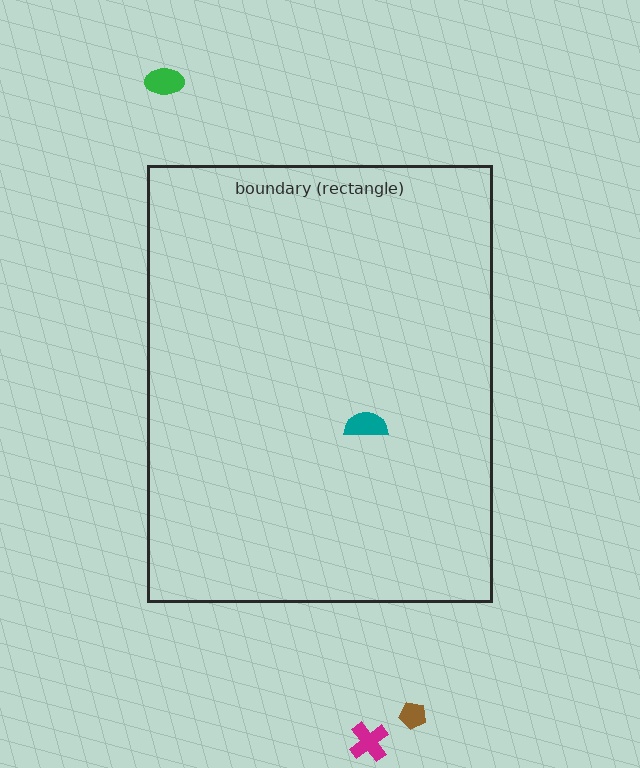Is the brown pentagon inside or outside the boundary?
Outside.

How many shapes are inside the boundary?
1 inside, 3 outside.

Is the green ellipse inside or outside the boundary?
Outside.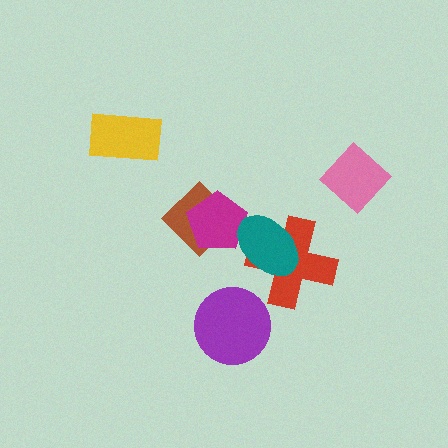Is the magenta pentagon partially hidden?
Yes, it is partially covered by another shape.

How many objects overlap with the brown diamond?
1 object overlaps with the brown diamond.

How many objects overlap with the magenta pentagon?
2 objects overlap with the magenta pentagon.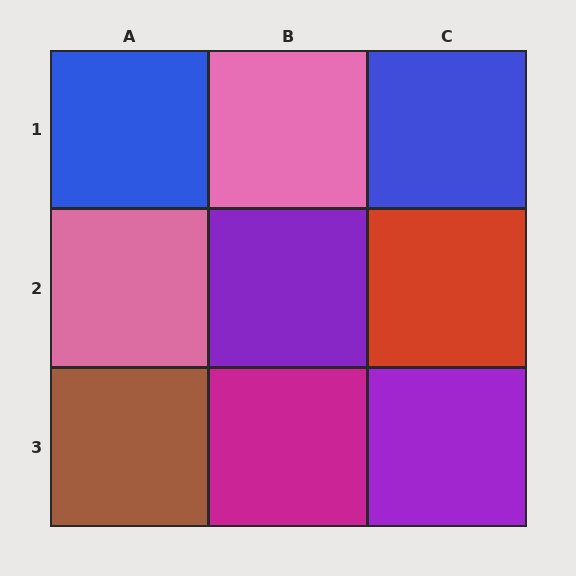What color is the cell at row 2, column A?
Pink.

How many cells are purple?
2 cells are purple.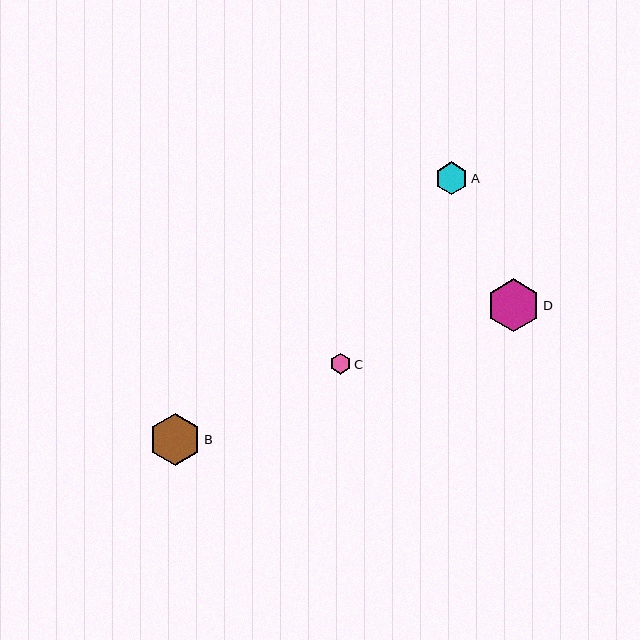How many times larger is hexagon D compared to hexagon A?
Hexagon D is approximately 1.6 times the size of hexagon A.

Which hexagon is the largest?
Hexagon D is the largest with a size of approximately 53 pixels.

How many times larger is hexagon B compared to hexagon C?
Hexagon B is approximately 2.5 times the size of hexagon C.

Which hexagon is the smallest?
Hexagon C is the smallest with a size of approximately 21 pixels.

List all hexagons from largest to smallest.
From largest to smallest: D, B, A, C.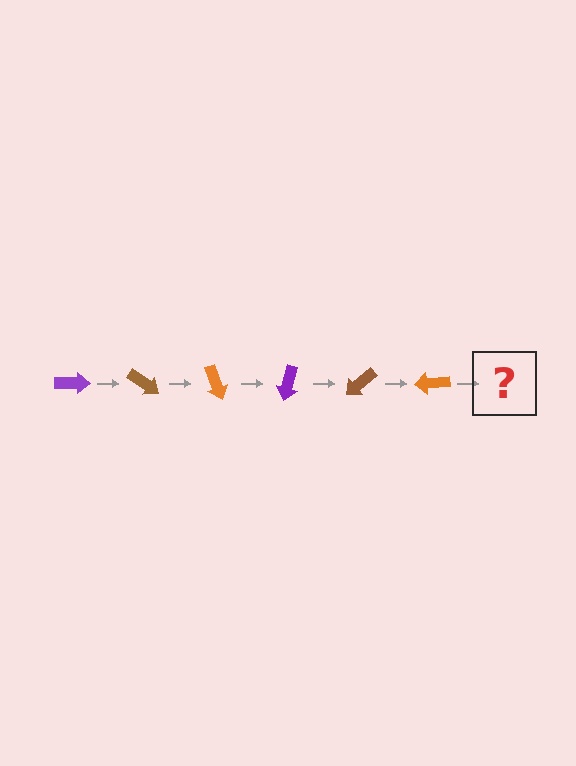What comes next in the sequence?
The next element should be a purple arrow, rotated 210 degrees from the start.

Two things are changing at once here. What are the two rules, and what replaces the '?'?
The two rules are that it rotates 35 degrees each step and the color cycles through purple, brown, and orange. The '?' should be a purple arrow, rotated 210 degrees from the start.